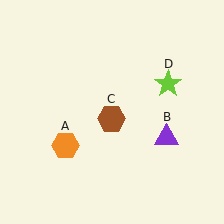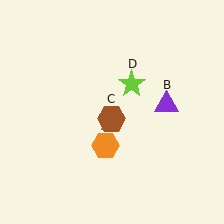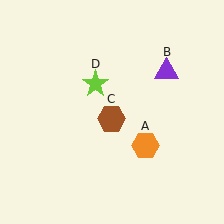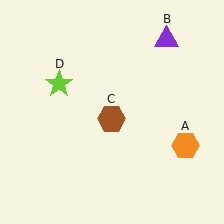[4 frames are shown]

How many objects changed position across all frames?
3 objects changed position: orange hexagon (object A), purple triangle (object B), lime star (object D).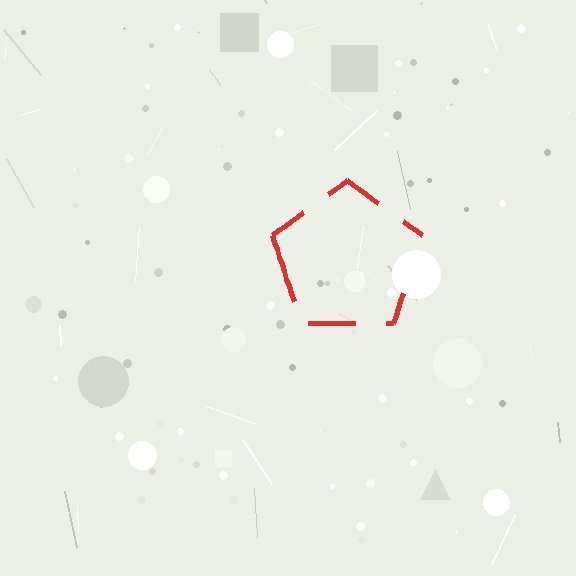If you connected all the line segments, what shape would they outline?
They would outline a pentagon.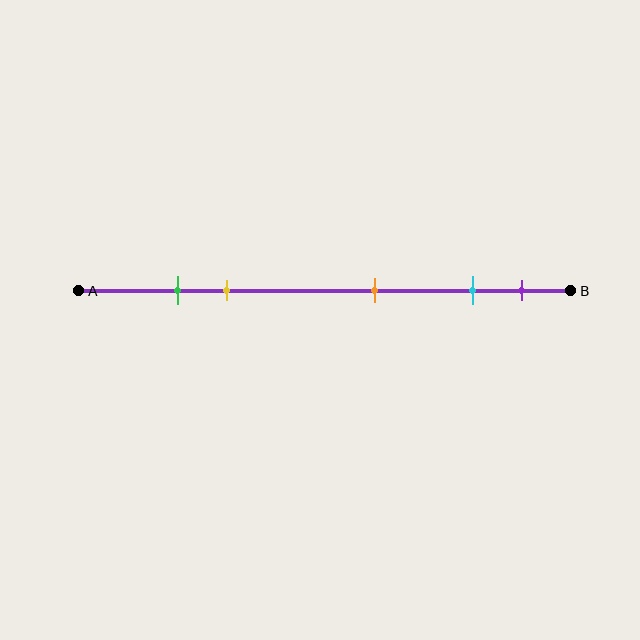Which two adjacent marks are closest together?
The green and yellow marks are the closest adjacent pair.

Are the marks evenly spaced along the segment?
No, the marks are not evenly spaced.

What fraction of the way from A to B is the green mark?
The green mark is approximately 20% (0.2) of the way from A to B.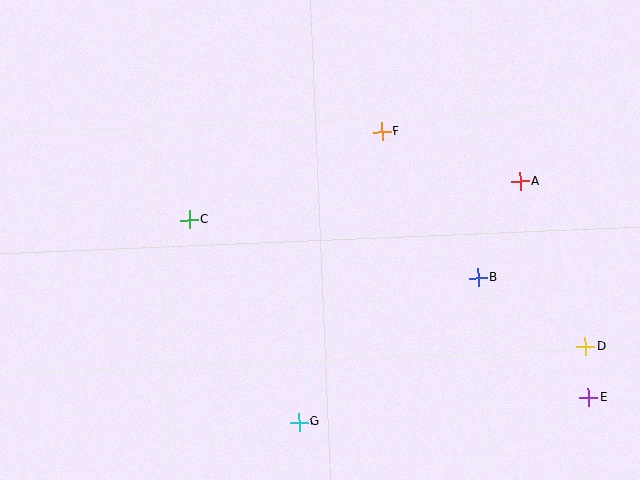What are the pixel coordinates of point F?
Point F is at (382, 132).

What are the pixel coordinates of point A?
Point A is at (520, 181).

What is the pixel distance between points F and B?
The distance between F and B is 175 pixels.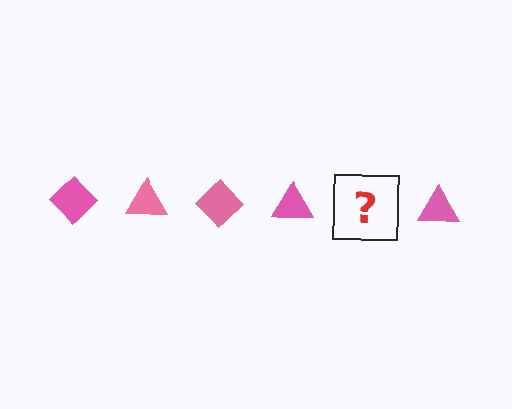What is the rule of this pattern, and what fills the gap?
The rule is that the pattern cycles through diamond, triangle shapes in pink. The gap should be filled with a pink diamond.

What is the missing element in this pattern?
The missing element is a pink diamond.